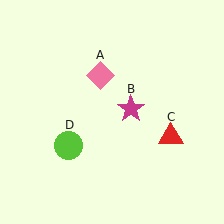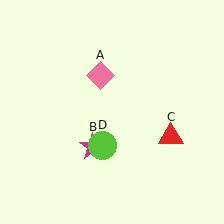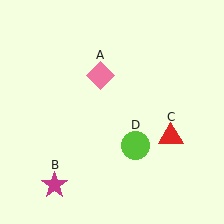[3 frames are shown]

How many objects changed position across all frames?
2 objects changed position: magenta star (object B), lime circle (object D).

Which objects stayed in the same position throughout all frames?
Pink diamond (object A) and red triangle (object C) remained stationary.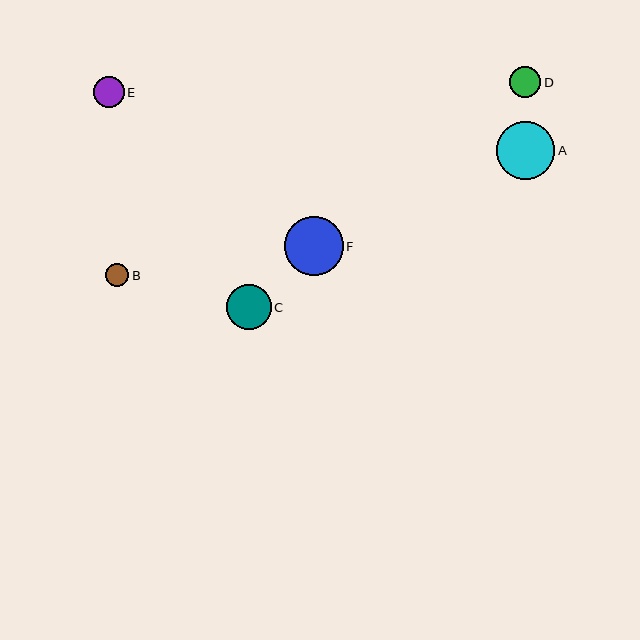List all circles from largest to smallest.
From largest to smallest: F, A, C, D, E, B.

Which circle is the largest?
Circle F is the largest with a size of approximately 59 pixels.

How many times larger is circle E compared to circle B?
Circle E is approximately 1.3 times the size of circle B.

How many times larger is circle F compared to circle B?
Circle F is approximately 2.6 times the size of circle B.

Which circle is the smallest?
Circle B is the smallest with a size of approximately 23 pixels.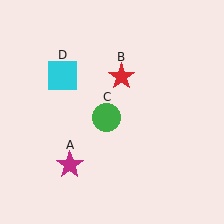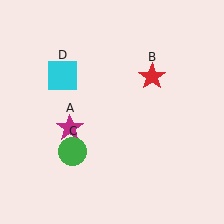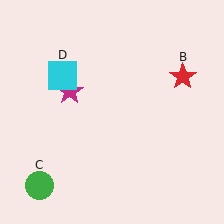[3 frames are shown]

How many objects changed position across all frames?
3 objects changed position: magenta star (object A), red star (object B), green circle (object C).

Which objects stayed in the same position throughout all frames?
Cyan square (object D) remained stationary.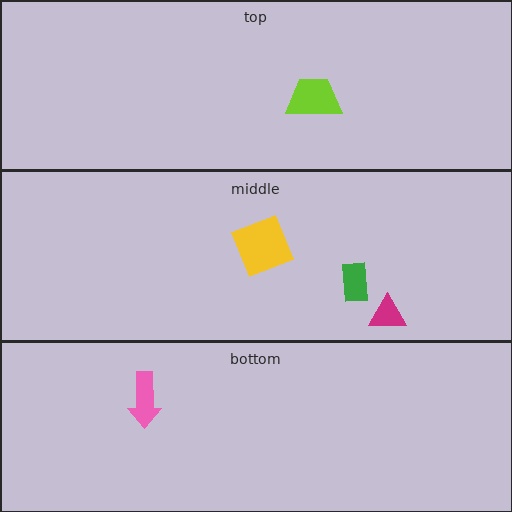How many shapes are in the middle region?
3.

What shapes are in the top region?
The lime trapezoid.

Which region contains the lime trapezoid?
The top region.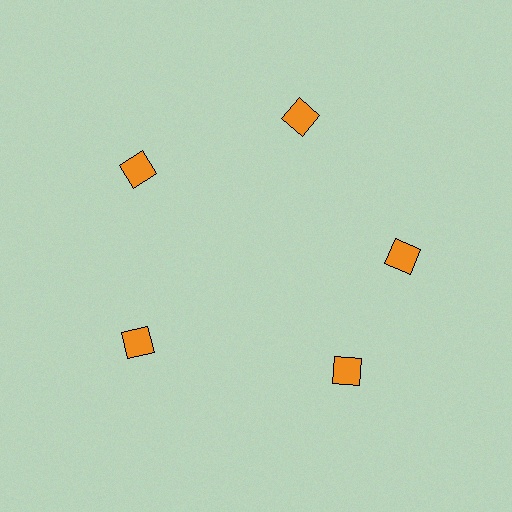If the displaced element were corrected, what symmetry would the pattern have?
It would have 5-fold rotational symmetry — the pattern would map onto itself every 72 degrees.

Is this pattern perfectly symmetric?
No. The 5 orange squares are arranged in a ring, but one element near the 5 o'clock position is rotated out of alignment along the ring, breaking the 5-fold rotational symmetry.